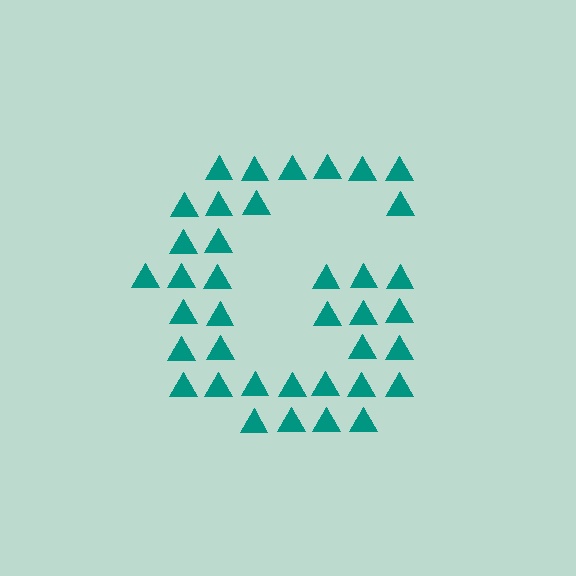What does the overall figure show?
The overall figure shows the letter G.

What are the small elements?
The small elements are triangles.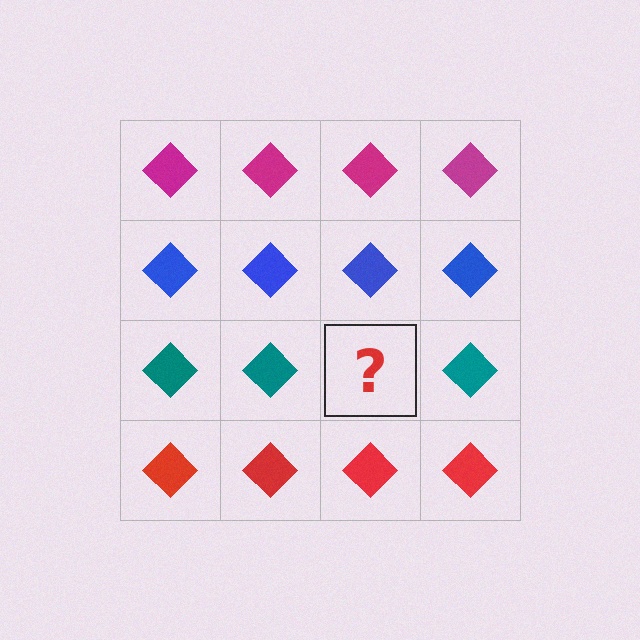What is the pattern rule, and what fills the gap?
The rule is that each row has a consistent color. The gap should be filled with a teal diamond.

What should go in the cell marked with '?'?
The missing cell should contain a teal diamond.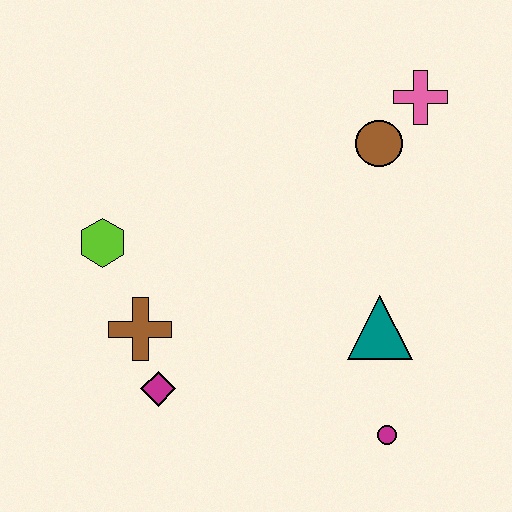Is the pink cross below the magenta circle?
No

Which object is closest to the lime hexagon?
The brown cross is closest to the lime hexagon.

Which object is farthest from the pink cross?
The magenta diamond is farthest from the pink cross.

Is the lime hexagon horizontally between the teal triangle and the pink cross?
No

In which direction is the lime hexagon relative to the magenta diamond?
The lime hexagon is above the magenta diamond.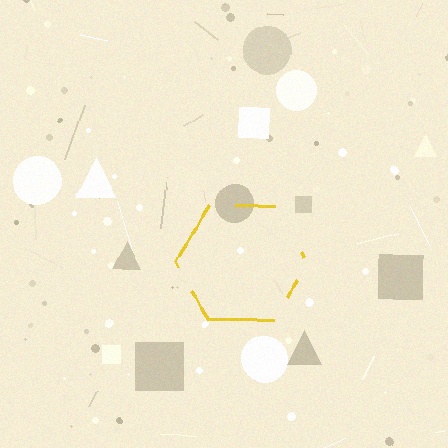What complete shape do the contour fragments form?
The contour fragments form a hexagon.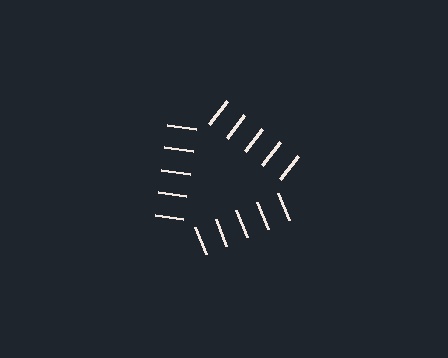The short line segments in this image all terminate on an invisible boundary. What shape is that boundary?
An illusory triangle — the line segments terminate on its edges but no continuous stroke is drawn.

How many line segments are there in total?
15 — 5 along each of the 3 edges.